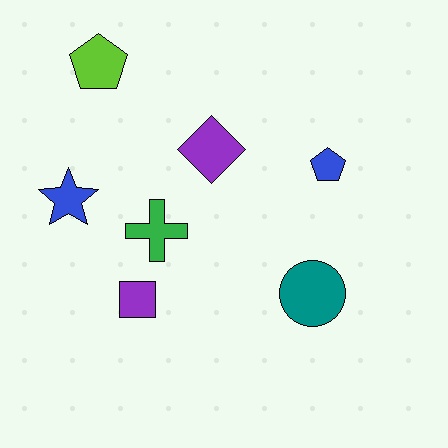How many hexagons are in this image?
There are no hexagons.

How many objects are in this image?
There are 7 objects.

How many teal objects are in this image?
There is 1 teal object.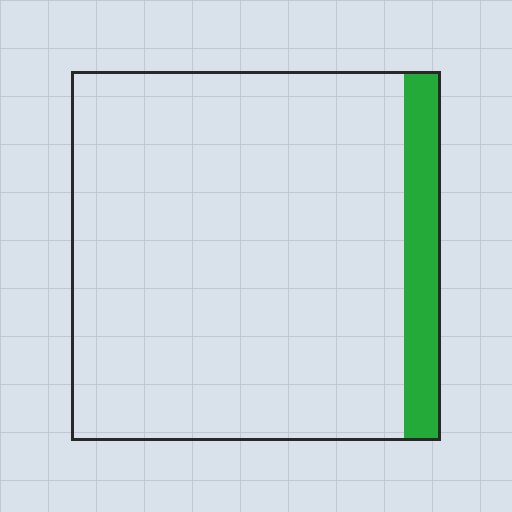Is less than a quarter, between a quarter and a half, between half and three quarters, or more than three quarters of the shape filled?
Less than a quarter.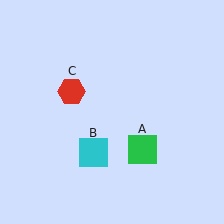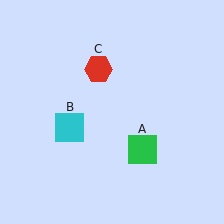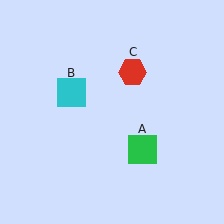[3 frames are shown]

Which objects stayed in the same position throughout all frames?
Green square (object A) remained stationary.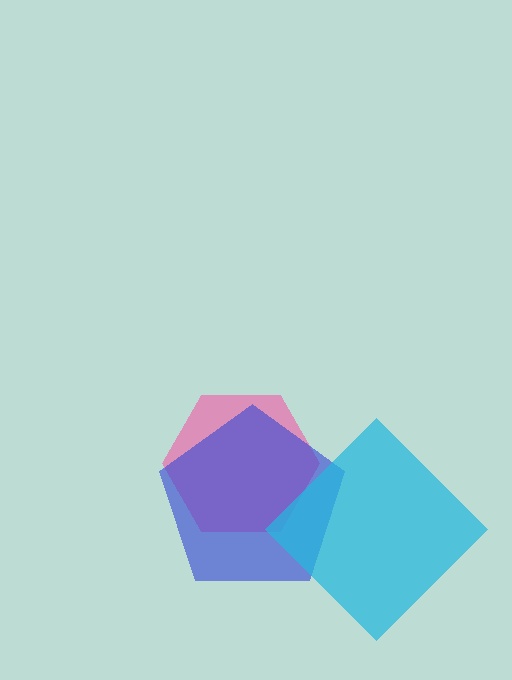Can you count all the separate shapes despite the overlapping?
Yes, there are 3 separate shapes.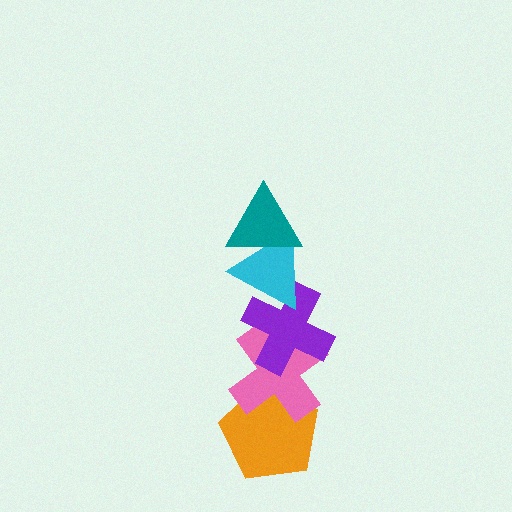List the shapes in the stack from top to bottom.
From top to bottom: the teal triangle, the cyan triangle, the purple cross, the pink cross, the orange pentagon.